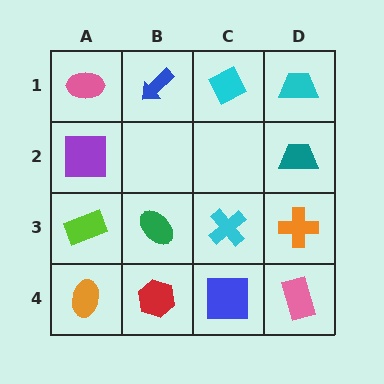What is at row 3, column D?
An orange cross.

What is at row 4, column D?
A pink rectangle.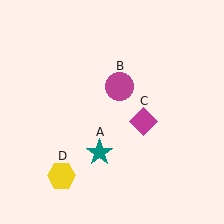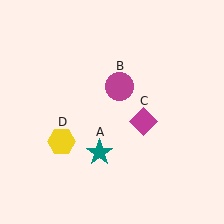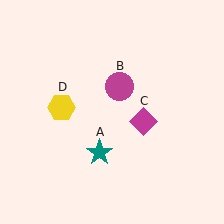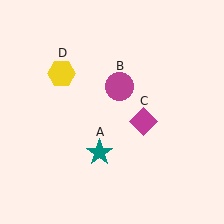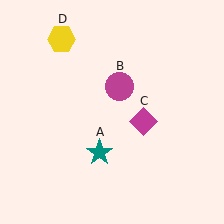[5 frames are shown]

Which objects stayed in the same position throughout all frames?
Teal star (object A) and magenta circle (object B) and magenta diamond (object C) remained stationary.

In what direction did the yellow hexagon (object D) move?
The yellow hexagon (object D) moved up.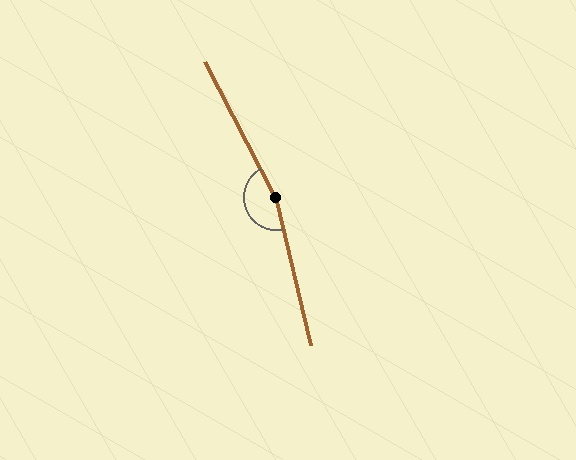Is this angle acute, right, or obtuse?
It is obtuse.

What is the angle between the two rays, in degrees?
Approximately 165 degrees.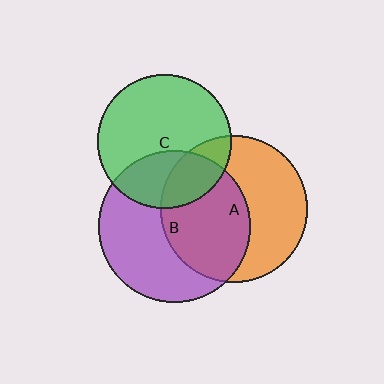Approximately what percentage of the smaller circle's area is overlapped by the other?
Approximately 50%.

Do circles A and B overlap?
Yes.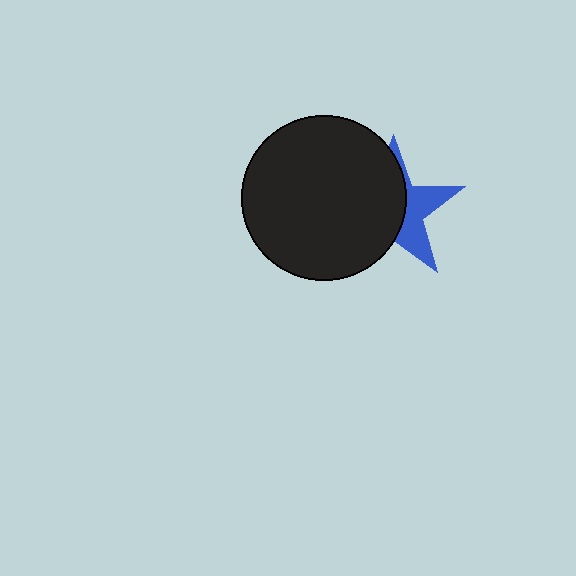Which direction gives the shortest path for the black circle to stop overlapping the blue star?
Moving left gives the shortest separation.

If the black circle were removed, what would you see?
You would see the complete blue star.